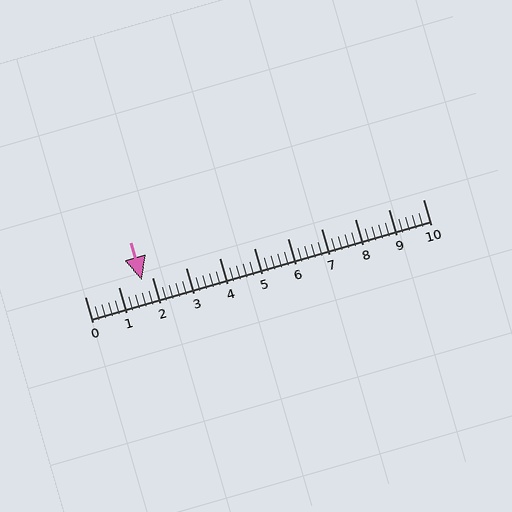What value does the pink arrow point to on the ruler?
The pink arrow points to approximately 1.7.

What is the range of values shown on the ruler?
The ruler shows values from 0 to 10.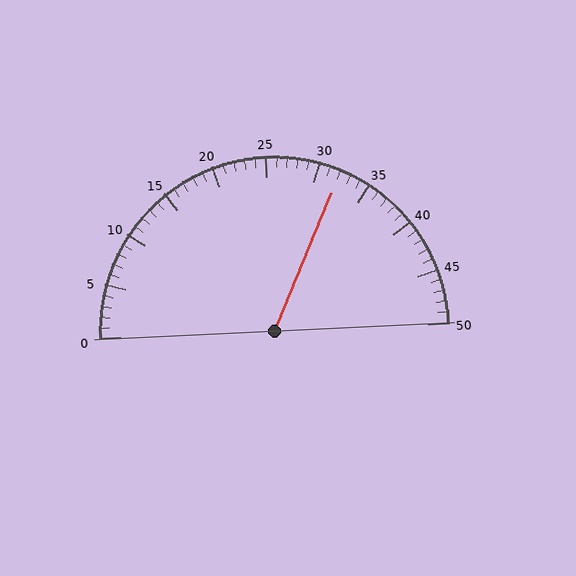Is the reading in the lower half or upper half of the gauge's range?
The reading is in the upper half of the range (0 to 50).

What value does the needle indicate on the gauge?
The needle indicates approximately 32.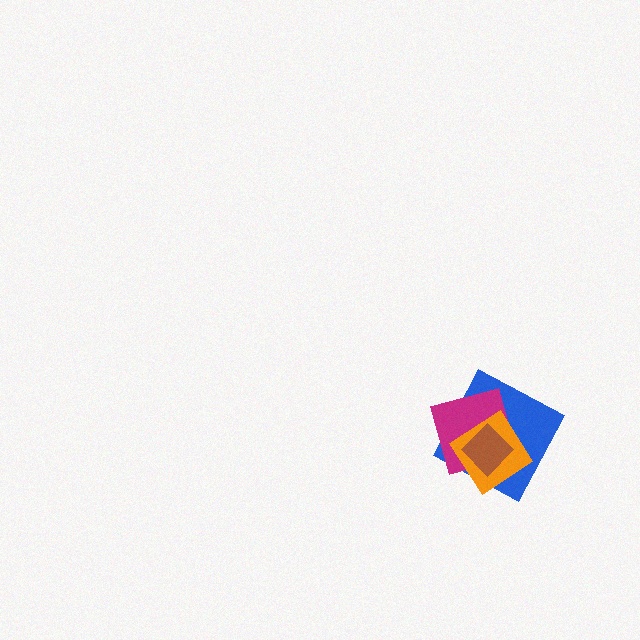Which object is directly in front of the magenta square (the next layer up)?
The orange diamond is directly in front of the magenta square.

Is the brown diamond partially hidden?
No, no other shape covers it.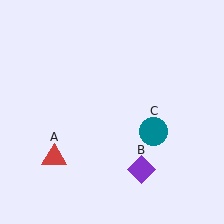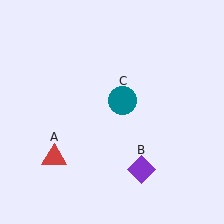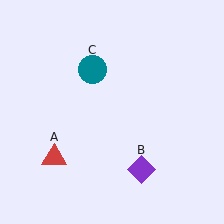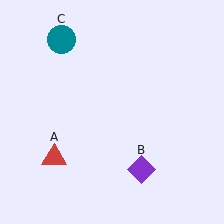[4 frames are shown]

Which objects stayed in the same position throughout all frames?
Red triangle (object A) and purple diamond (object B) remained stationary.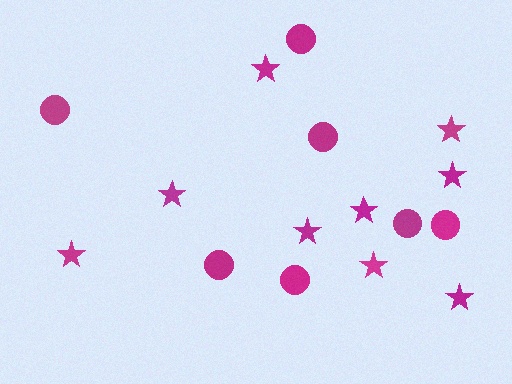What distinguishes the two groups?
There are 2 groups: one group of stars (9) and one group of circles (7).